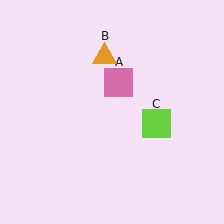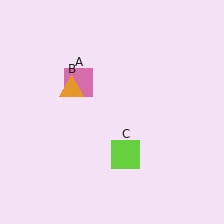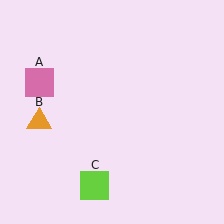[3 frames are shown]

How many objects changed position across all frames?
3 objects changed position: pink square (object A), orange triangle (object B), lime square (object C).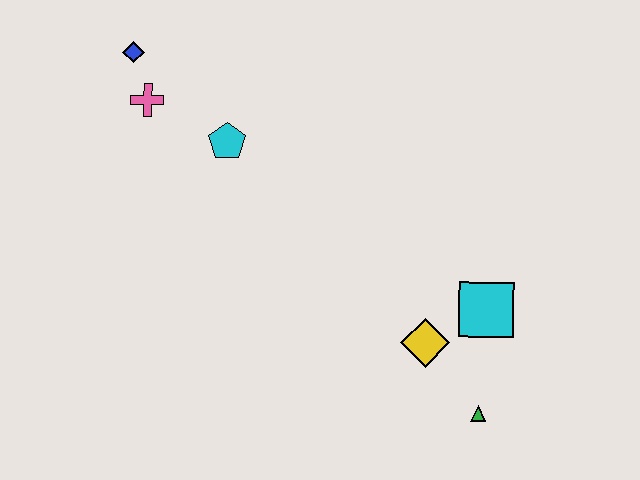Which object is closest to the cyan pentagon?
The pink cross is closest to the cyan pentagon.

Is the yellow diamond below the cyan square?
Yes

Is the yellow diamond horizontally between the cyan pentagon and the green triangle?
Yes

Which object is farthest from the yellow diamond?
The blue diamond is farthest from the yellow diamond.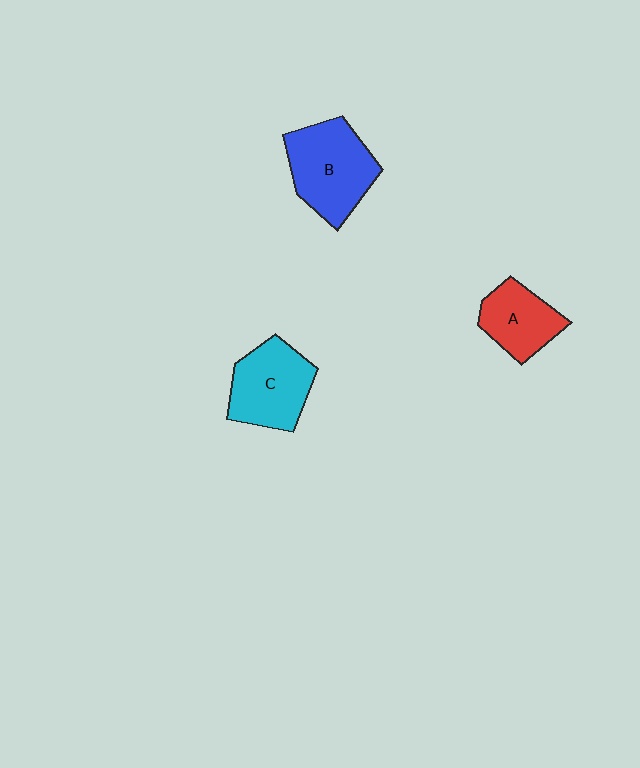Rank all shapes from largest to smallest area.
From largest to smallest: B (blue), C (cyan), A (red).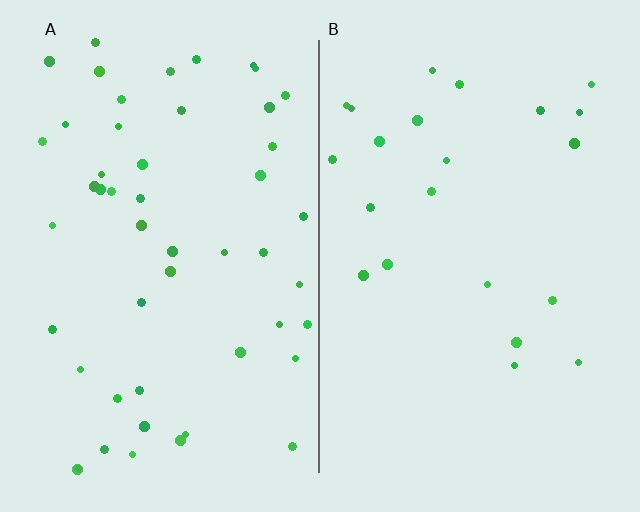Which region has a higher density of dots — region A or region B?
A (the left).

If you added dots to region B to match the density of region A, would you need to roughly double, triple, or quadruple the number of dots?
Approximately double.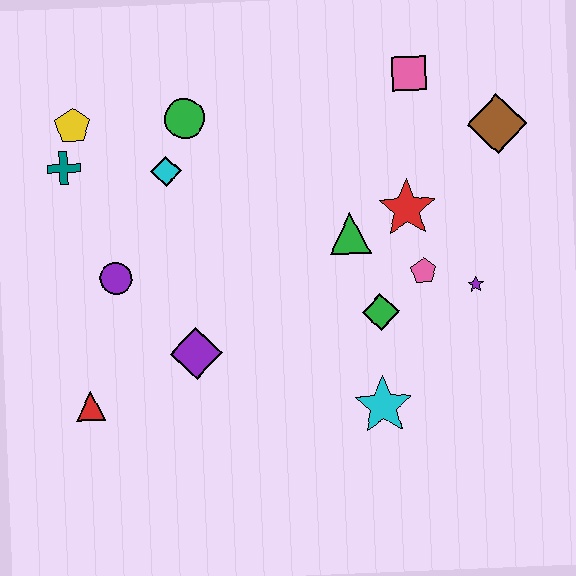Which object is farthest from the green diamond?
The yellow pentagon is farthest from the green diamond.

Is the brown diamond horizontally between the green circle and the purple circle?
No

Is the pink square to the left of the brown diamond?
Yes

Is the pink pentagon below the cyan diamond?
Yes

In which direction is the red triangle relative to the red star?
The red triangle is to the left of the red star.